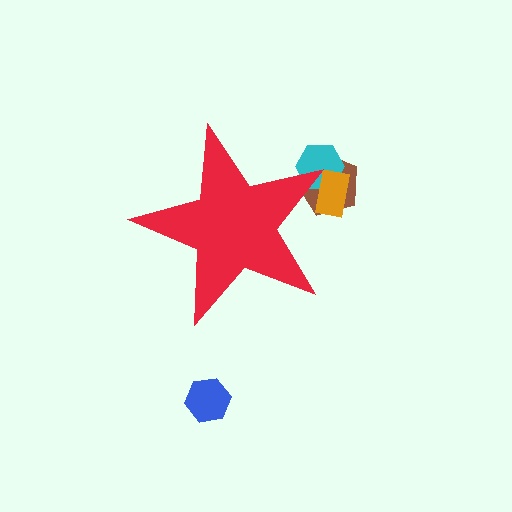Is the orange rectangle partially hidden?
Yes, the orange rectangle is partially hidden behind the red star.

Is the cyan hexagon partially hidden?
Yes, the cyan hexagon is partially hidden behind the red star.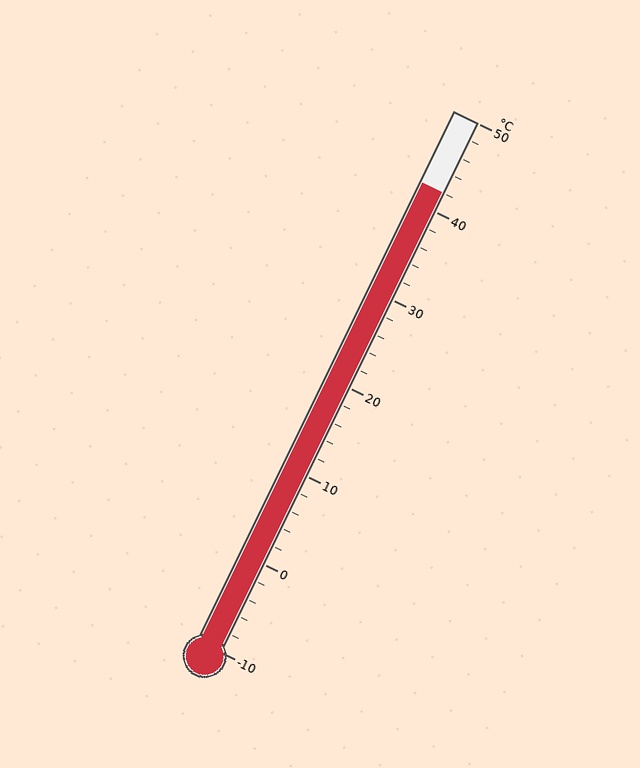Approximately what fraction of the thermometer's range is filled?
The thermometer is filled to approximately 85% of its range.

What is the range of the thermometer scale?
The thermometer scale ranges from -10°C to 50°C.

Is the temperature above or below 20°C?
The temperature is above 20°C.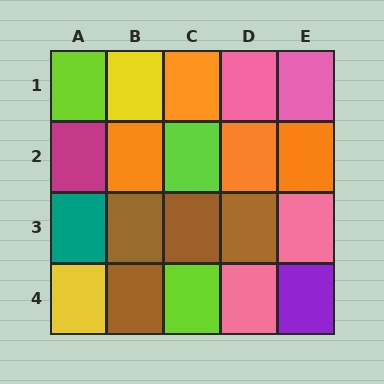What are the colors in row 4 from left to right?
Yellow, brown, lime, pink, purple.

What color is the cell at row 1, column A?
Lime.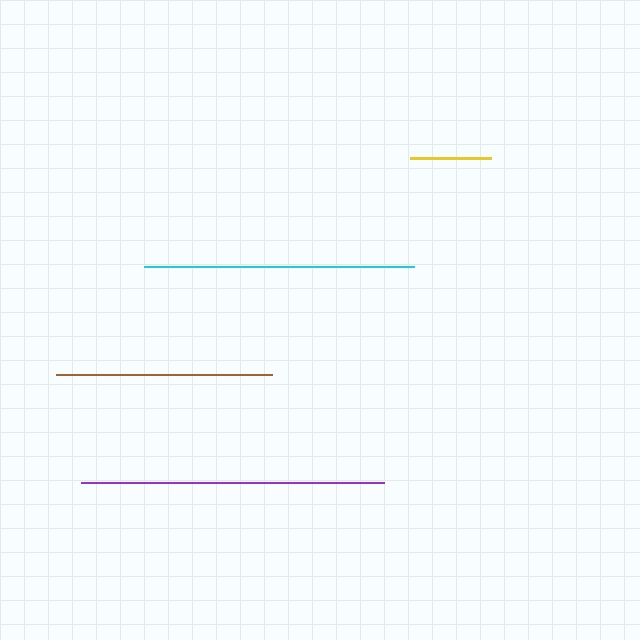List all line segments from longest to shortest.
From longest to shortest: purple, cyan, brown, yellow.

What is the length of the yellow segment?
The yellow segment is approximately 81 pixels long.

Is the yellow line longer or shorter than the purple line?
The purple line is longer than the yellow line.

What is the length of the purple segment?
The purple segment is approximately 303 pixels long.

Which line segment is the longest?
The purple line is the longest at approximately 303 pixels.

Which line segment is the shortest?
The yellow line is the shortest at approximately 81 pixels.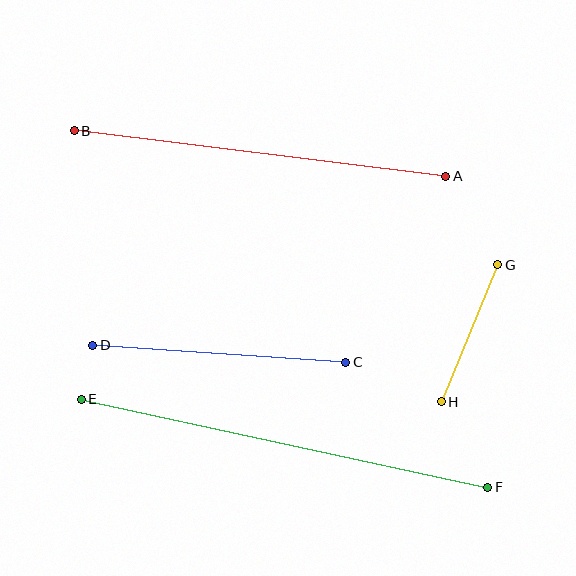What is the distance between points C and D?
The distance is approximately 254 pixels.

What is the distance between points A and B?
The distance is approximately 374 pixels.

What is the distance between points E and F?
The distance is approximately 416 pixels.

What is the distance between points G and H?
The distance is approximately 148 pixels.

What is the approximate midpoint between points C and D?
The midpoint is at approximately (219, 354) pixels.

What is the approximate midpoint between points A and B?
The midpoint is at approximately (260, 153) pixels.